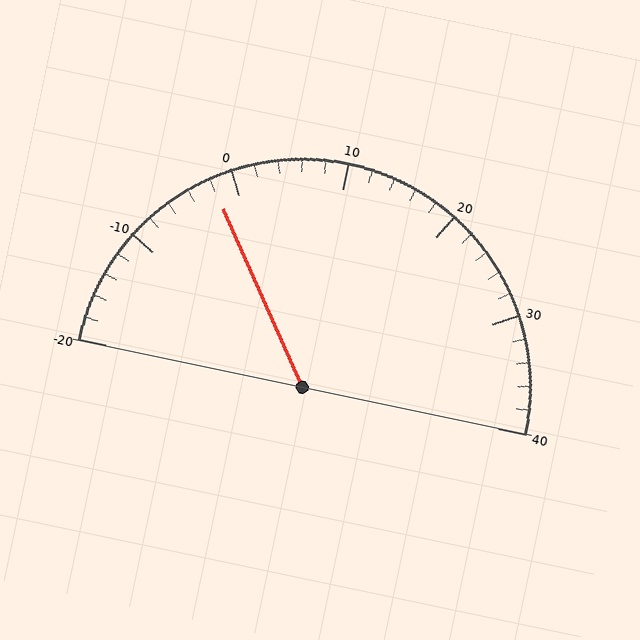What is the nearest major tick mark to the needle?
The nearest major tick mark is 0.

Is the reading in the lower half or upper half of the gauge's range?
The reading is in the lower half of the range (-20 to 40).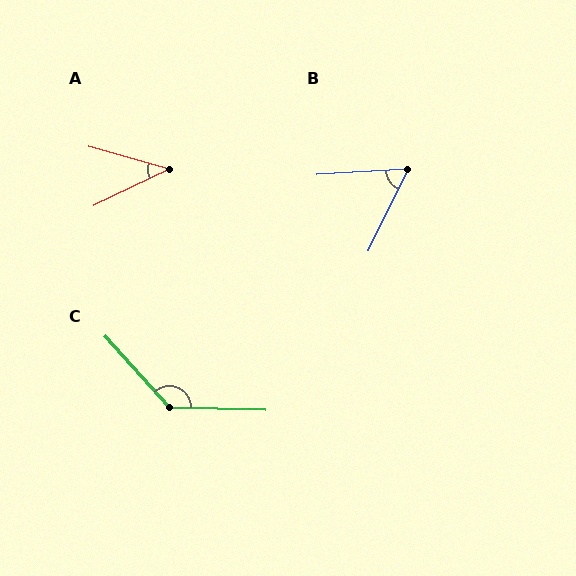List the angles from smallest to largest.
A (42°), B (61°), C (133°).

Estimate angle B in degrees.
Approximately 61 degrees.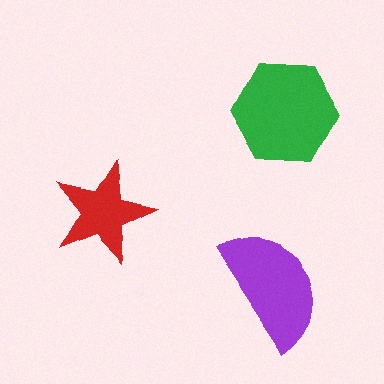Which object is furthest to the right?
The green hexagon is rightmost.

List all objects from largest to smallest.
The green hexagon, the purple semicircle, the red star.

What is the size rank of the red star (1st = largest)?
3rd.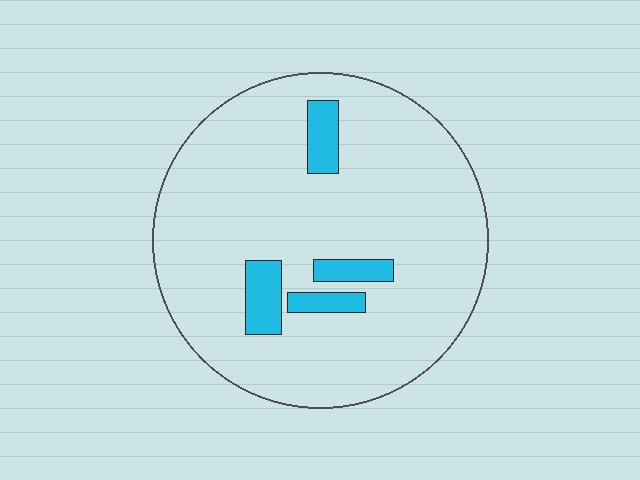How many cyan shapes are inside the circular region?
4.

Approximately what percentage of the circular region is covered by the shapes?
Approximately 10%.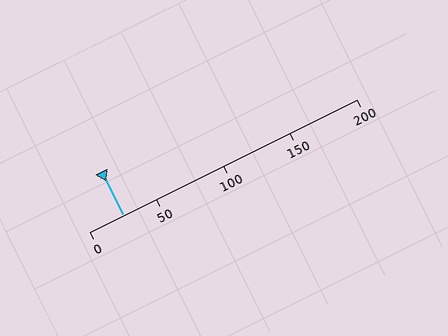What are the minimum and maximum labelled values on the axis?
The axis runs from 0 to 200.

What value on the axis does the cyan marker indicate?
The marker indicates approximately 25.